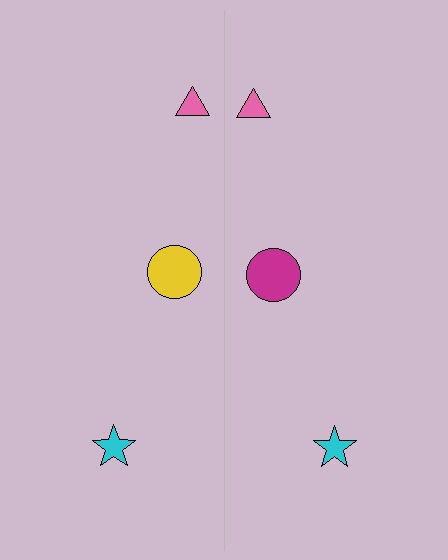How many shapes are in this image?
There are 6 shapes in this image.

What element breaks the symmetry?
The magenta circle on the right side breaks the symmetry — its mirror counterpart is yellow.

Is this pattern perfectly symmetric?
No, the pattern is not perfectly symmetric. The magenta circle on the right side breaks the symmetry — its mirror counterpart is yellow.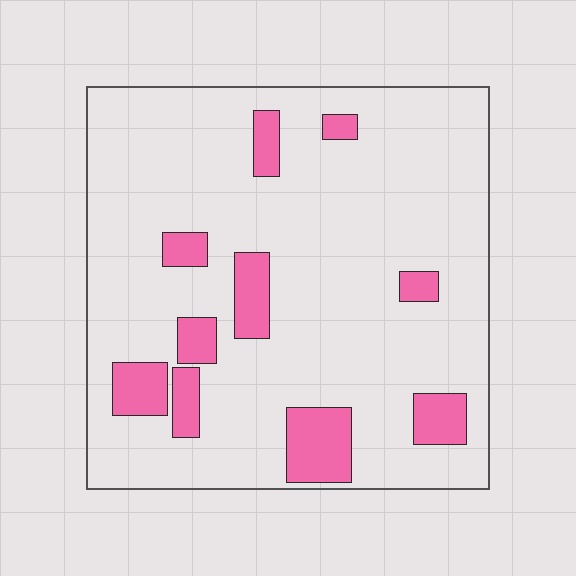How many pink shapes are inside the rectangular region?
10.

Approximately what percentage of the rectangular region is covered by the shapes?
Approximately 15%.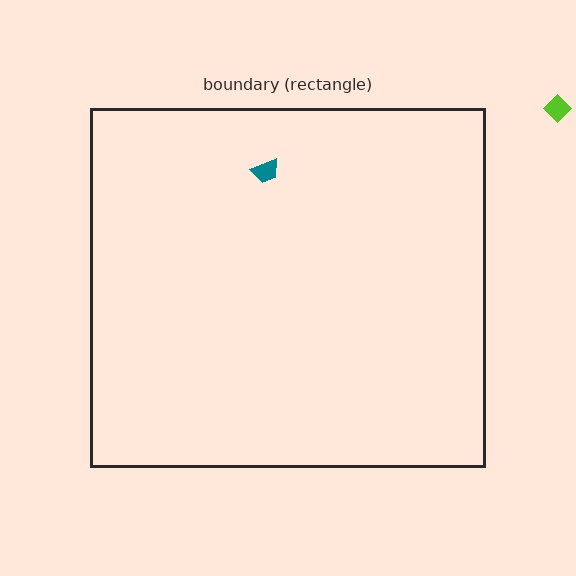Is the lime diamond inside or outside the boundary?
Outside.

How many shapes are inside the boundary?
1 inside, 1 outside.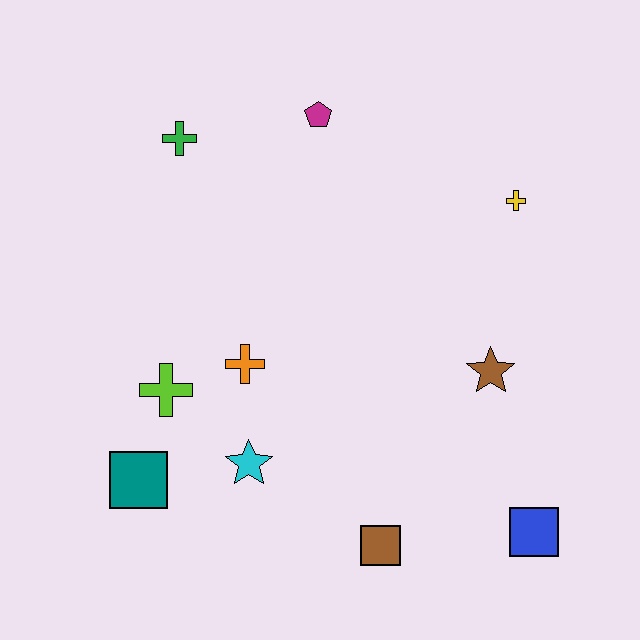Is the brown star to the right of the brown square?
Yes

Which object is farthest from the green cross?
The blue square is farthest from the green cross.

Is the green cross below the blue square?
No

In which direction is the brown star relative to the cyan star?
The brown star is to the right of the cyan star.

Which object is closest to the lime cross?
The orange cross is closest to the lime cross.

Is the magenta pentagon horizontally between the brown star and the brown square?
No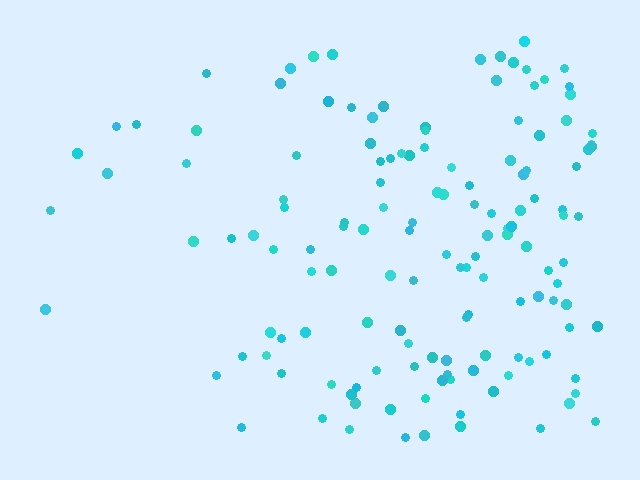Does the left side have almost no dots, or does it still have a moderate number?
Still a moderate number, just noticeably fewer than the right.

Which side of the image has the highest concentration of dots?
The right.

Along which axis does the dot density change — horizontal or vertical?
Horizontal.